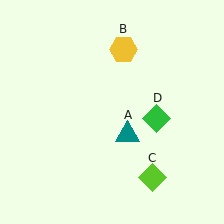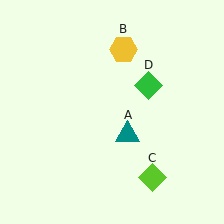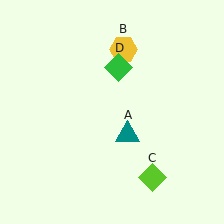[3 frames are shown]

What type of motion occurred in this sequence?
The green diamond (object D) rotated counterclockwise around the center of the scene.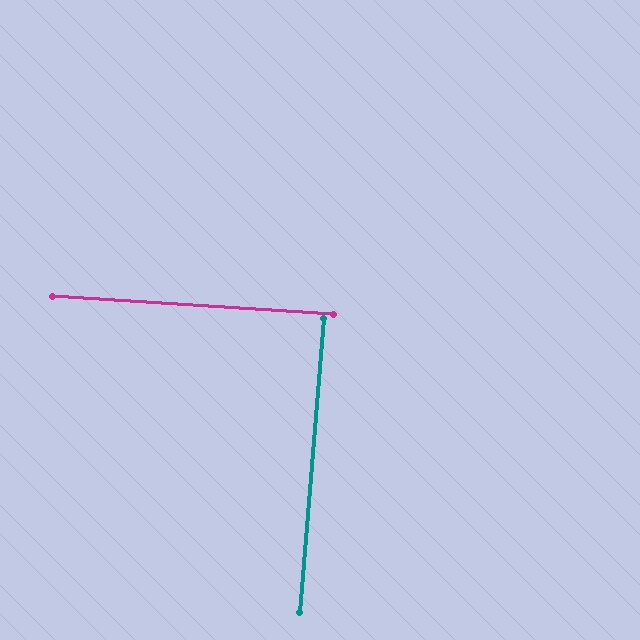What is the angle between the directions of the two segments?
Approximately 89 degrees.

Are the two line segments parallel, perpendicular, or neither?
Perpendicular — they meet at approximately 89°.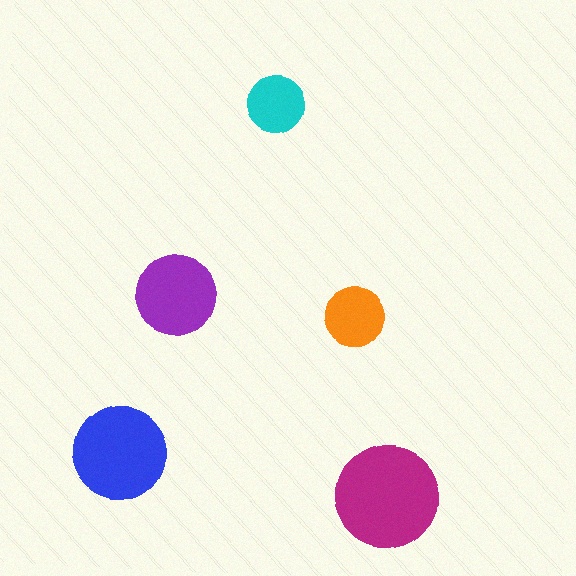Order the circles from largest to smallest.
the magenta one, the blue one, the purple one, the orange one, the cyan one.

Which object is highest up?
The cyan circle is topmost.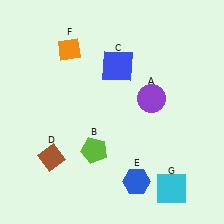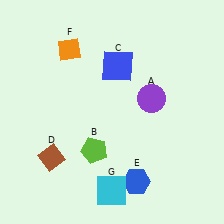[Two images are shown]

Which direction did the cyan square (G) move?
The cyan square (G) moved left.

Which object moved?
The cyan square (G) moved left.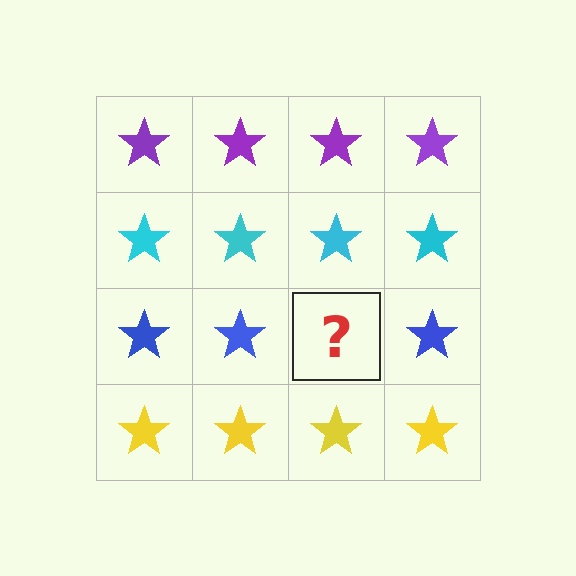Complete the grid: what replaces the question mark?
The question mark should be replaced with a blue star.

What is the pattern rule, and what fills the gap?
The rule is that each row has a consistent color. The gap should be filled with a blue star.